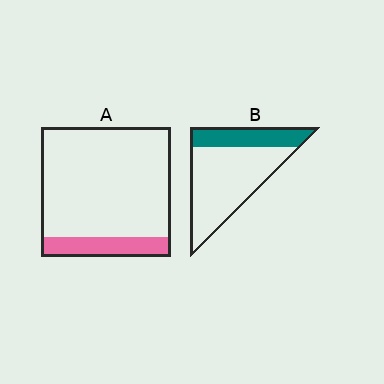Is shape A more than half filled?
No.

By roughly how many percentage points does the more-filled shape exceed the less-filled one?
By roughly 15 percentage points (B over A).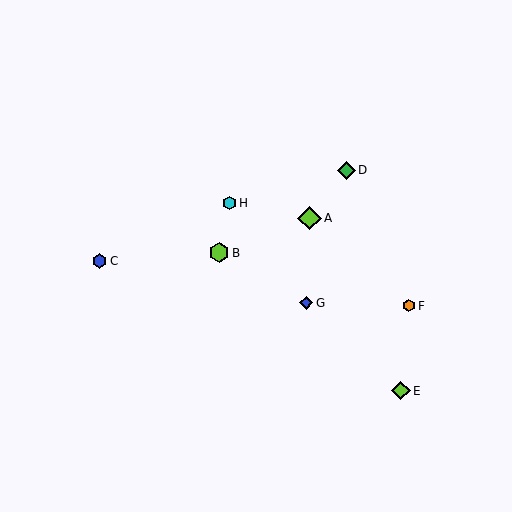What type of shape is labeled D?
Shape D is a green diamond.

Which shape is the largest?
The lime diamond (labeled A) is the largest.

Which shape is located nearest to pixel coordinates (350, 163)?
The green diamond (labeled D) at (346, 170) is nearest to that location.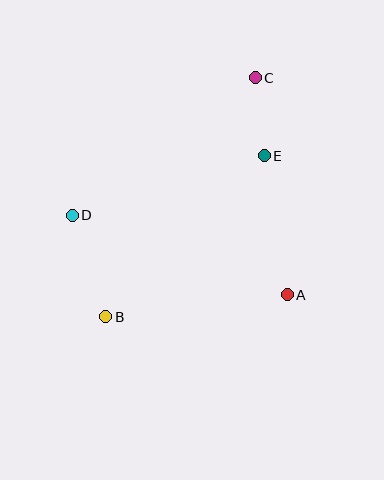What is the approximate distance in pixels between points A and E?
The distance between A and E is approximately 141 pixels.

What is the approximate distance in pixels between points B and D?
The distance between B and D is approximately 107 pixels.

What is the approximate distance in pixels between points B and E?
The distance between B and E is approximately 226 pixels.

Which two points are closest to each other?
Points C and E are closest to each other.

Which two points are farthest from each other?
Points B and C are farthest from each other.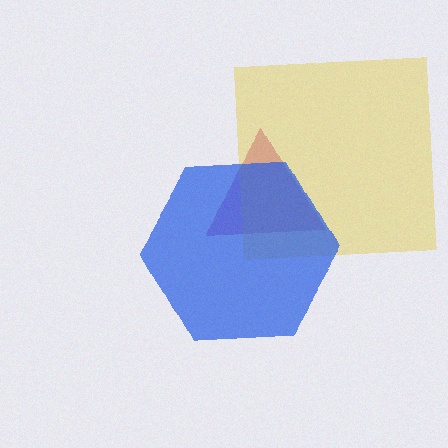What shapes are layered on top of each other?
The layered shapes are: a magenta triangle, a yellow square, a blue hexagon.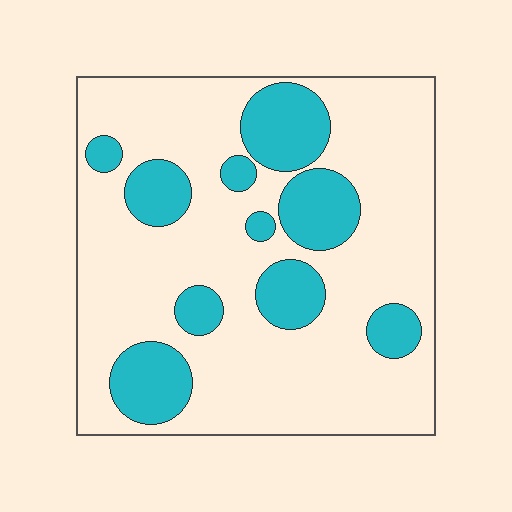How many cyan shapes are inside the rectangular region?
10.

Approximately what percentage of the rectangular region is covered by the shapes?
Approximately 25%.